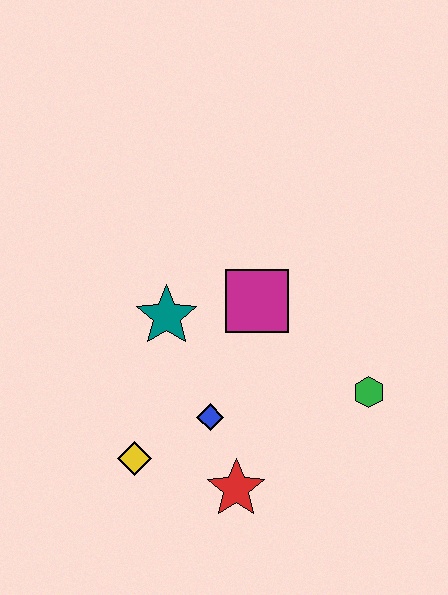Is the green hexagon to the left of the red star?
No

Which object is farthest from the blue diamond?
The green hexagon is farthest from the blue diamond.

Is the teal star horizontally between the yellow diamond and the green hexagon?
Yes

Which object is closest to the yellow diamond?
The blue diamond is closest to the yellow diamond.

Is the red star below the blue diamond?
Yes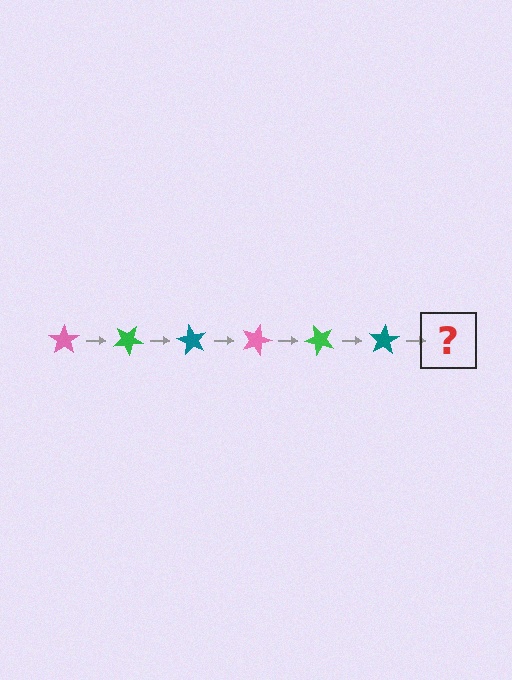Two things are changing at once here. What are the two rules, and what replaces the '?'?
The two rules are that it rotates 30 degrees each step and the color cycles through pink, green, and teal. The '?' should be a pink star, rotated 180 degrees from the start.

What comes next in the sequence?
The next element should be a pink star, rotated 180 degrees from the start.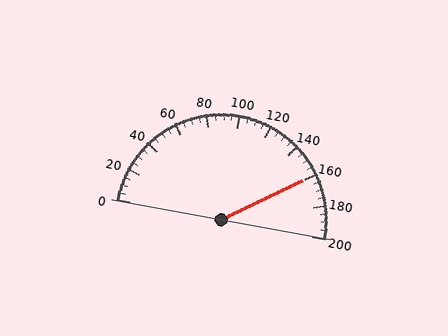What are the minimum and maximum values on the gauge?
The gauge ranges from 0 to 200.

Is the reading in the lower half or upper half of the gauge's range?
The reading is in the upper half of the range (0 to 200).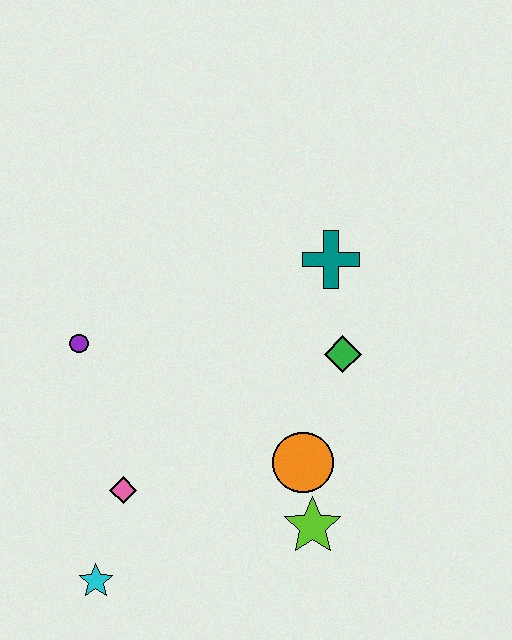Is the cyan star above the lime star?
No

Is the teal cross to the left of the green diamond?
Yes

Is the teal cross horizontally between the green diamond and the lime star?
Yes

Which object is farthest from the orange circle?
The purple circle is farthest from the orange circle.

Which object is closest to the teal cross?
The green diamond is closest to the teal cross.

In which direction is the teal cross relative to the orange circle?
The teal cross is above the orange circle.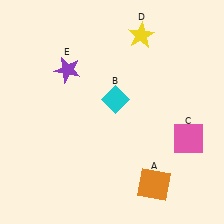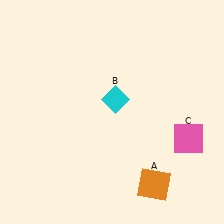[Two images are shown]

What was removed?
The yellow star (D), the purple star (E) were removed in Image 2.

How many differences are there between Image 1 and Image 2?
There are 2 differences between the two images.